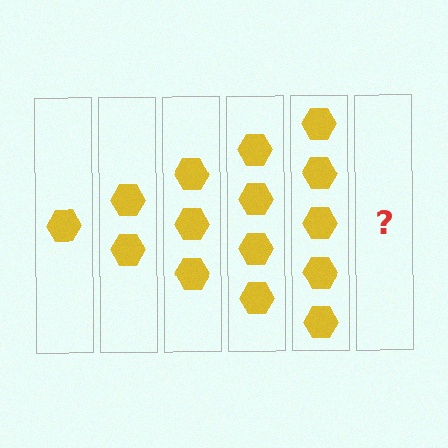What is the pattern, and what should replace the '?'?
The pattern is that each step adds one more hexagon. The '?' should be 6 hexagons.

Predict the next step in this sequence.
The next step is 6 hexagons.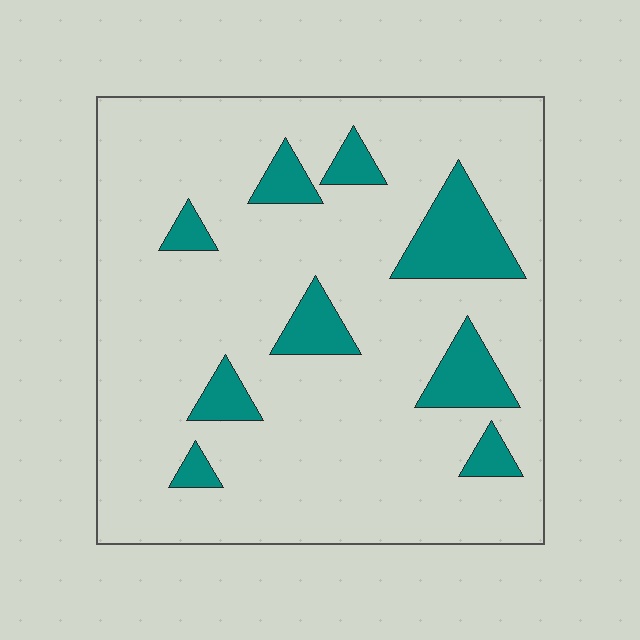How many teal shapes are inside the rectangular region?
9.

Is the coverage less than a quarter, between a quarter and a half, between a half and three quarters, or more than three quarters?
Less than a quarter.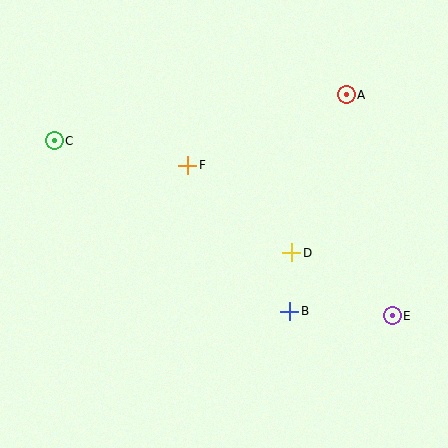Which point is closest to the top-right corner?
Point A is closest to the top-right corner.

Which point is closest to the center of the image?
Point F at (188, 165) is closest to the center.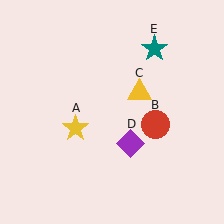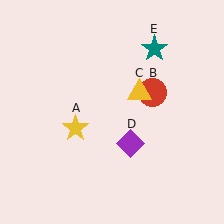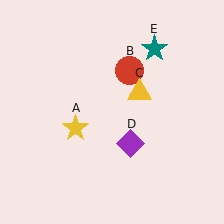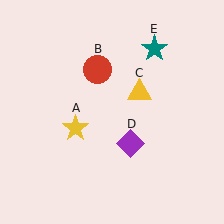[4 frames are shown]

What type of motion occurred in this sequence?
The red circle (object B) rotated counterclockwise around the center of the scene.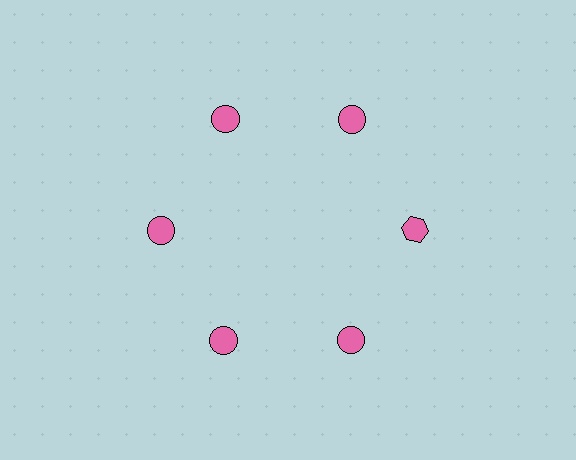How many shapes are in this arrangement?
There are 6 shapes arranged in a ring pattern.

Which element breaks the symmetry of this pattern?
The pink hexagon at roughly the 3 o'clock position breaks the symmetry. All other shapes are pink circles.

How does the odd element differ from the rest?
It has a different shape: hexagon instead of circle.